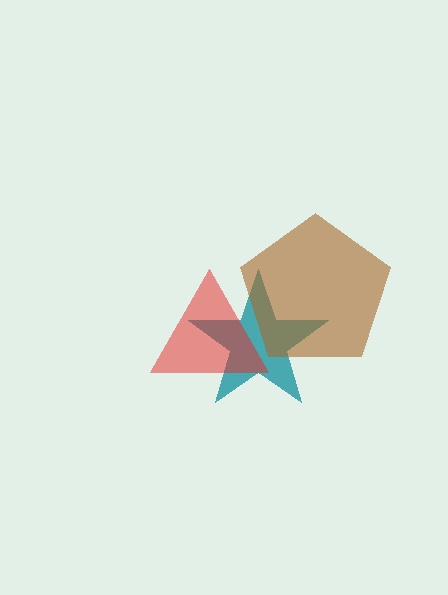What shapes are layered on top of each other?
The layered shapes are: a teal star, a red triangle, a brown pentagon.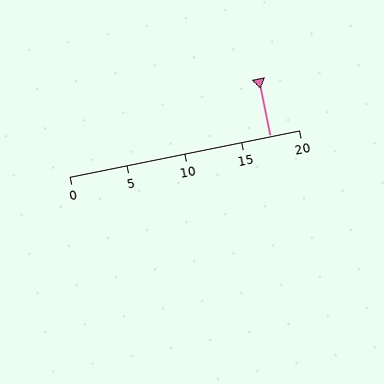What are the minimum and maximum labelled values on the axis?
The axis runs from 0 to 20.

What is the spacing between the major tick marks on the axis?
The major ticks are spaced 5 apart.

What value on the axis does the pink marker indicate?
The marker indicates approximately 17.5.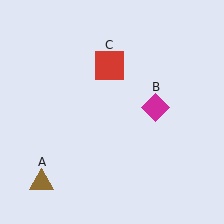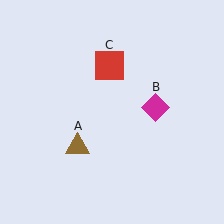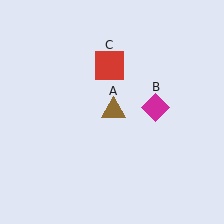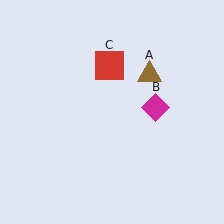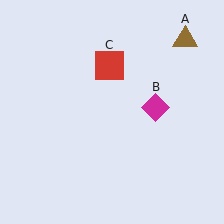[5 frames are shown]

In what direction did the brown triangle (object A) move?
The brown triangle (object A) moved up and to the right.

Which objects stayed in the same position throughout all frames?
Magenta diamond (object B) and red square (object C) remained stationary.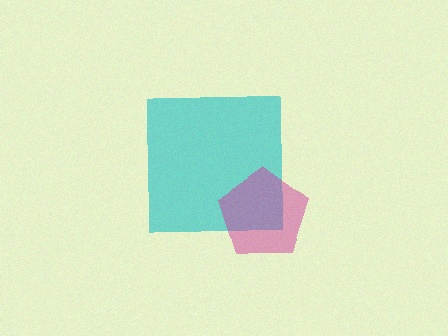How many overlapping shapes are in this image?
There are 2 overlapping shapes in the image.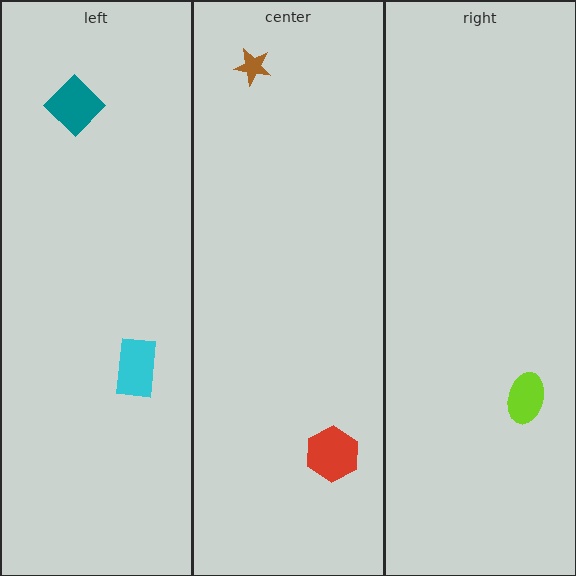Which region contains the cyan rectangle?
The left region.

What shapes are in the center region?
The red hexagon, the brown star.